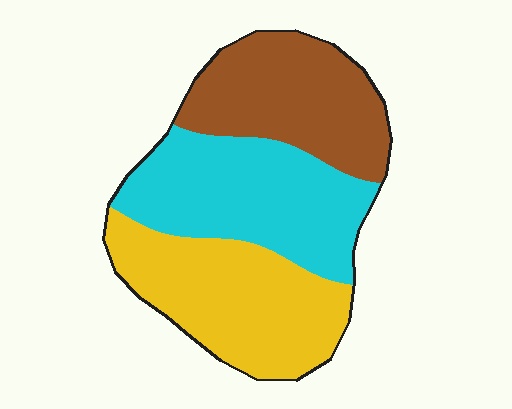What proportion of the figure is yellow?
Yellow covers roughly 35% of the figure.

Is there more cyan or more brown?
Cyan.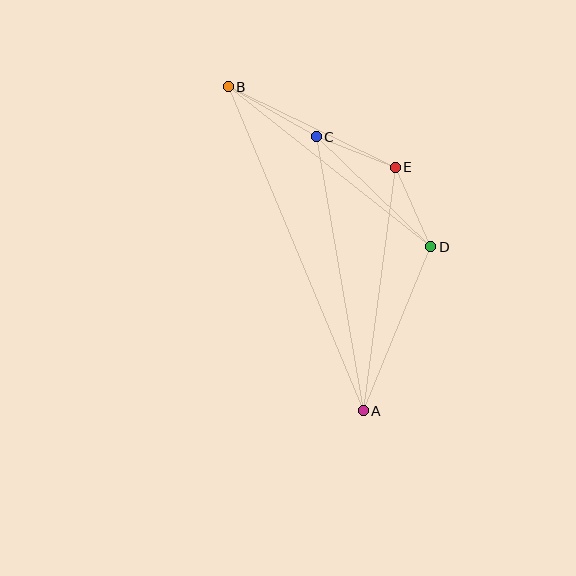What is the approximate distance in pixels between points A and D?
The distance between A and D is approximately 177 pixels.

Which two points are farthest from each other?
Points A and B are farthest from each other.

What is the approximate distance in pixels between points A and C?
The distance between A and C is approximately 278 pixels.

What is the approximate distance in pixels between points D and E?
The distance between D and E is approximately 87 pixels.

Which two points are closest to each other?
Points C and E are closest to each other.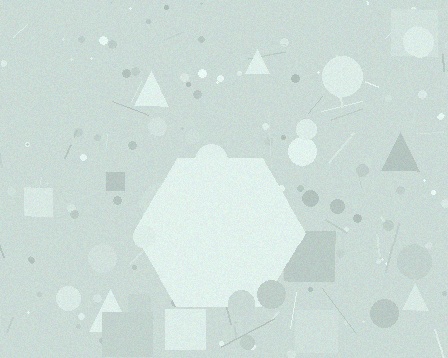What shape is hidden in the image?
A hexagon is hidden in the image.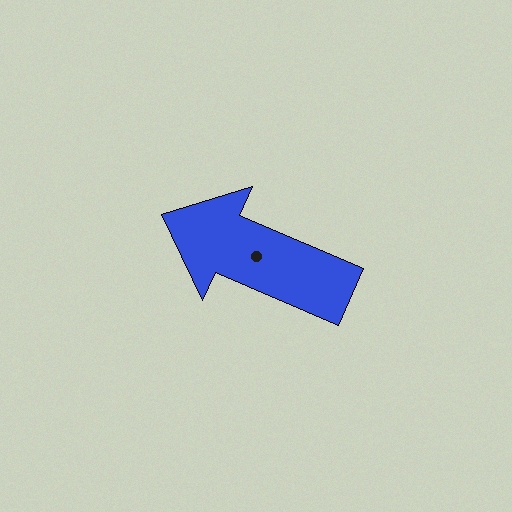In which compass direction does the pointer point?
Northwest.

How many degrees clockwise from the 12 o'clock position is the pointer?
Approximately 293 degrees.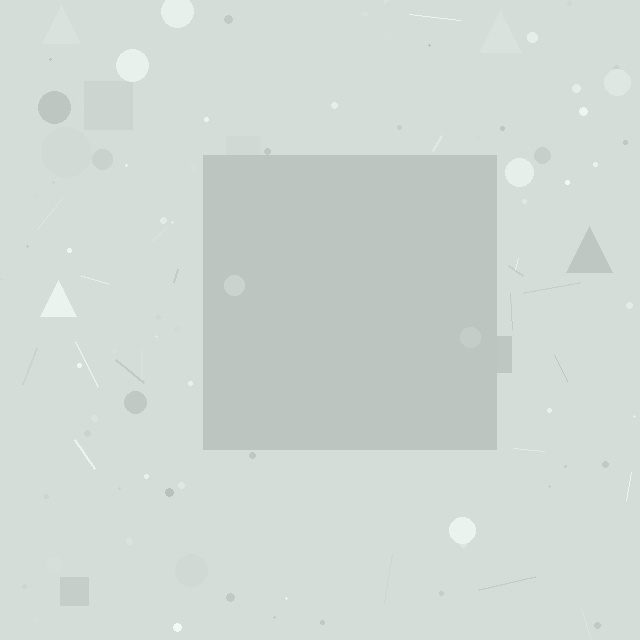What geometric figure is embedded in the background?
A square is embedded in the background.